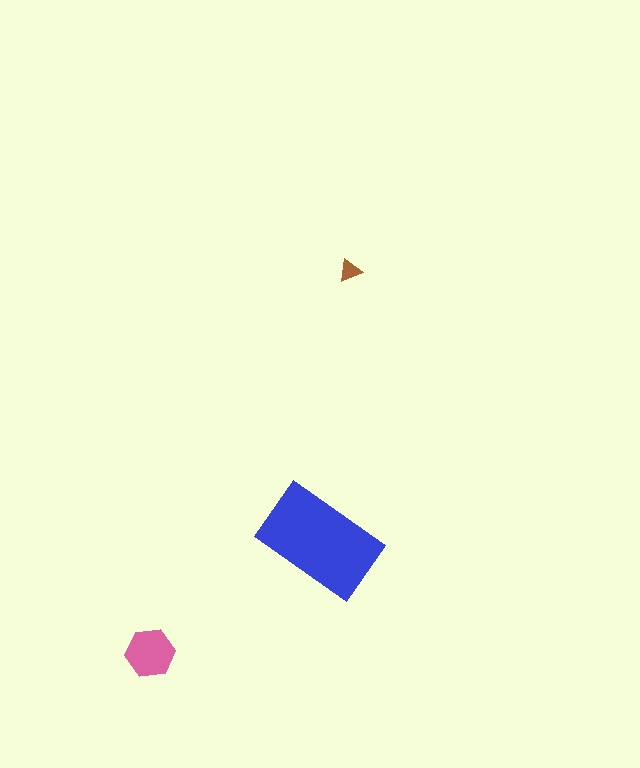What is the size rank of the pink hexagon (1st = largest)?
2nd.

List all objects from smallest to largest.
The brown triangle, the pink hexagon, the blue rectangle.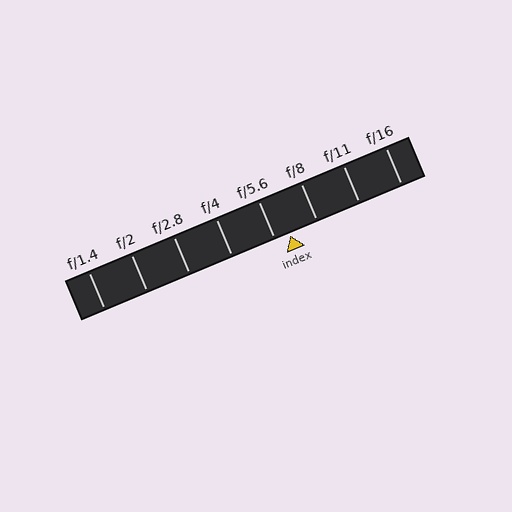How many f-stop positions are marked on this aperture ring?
There are 8 f-stop positions marked.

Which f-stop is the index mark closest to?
The index mark is closest to f/5.6.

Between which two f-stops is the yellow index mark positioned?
The index mark is between f/5.6 and f/8.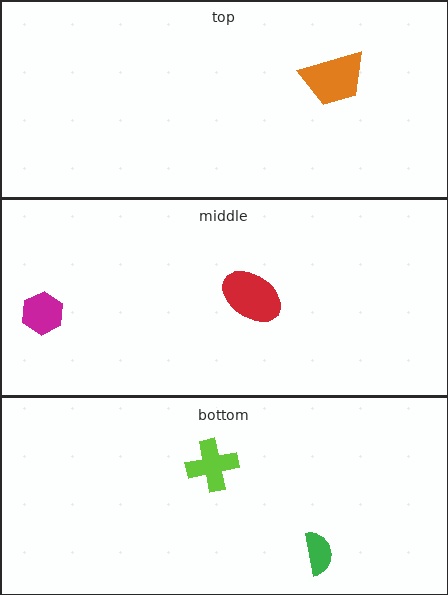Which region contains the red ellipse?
The middle region.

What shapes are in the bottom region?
The lime cross, the green semicircle.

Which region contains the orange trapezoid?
The top region.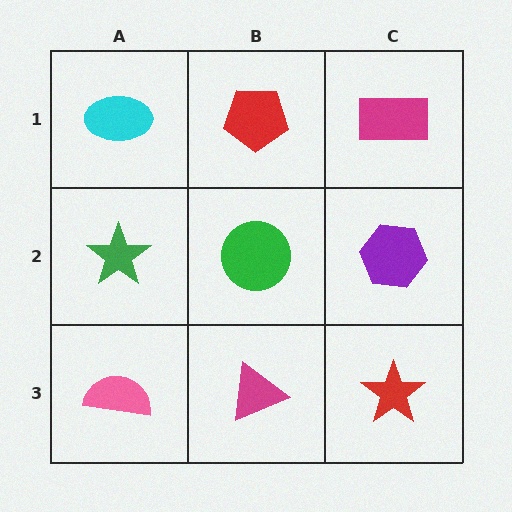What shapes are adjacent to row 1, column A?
A green star (row 2, column A), a red pentagon (row 1, column B).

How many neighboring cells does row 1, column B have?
3.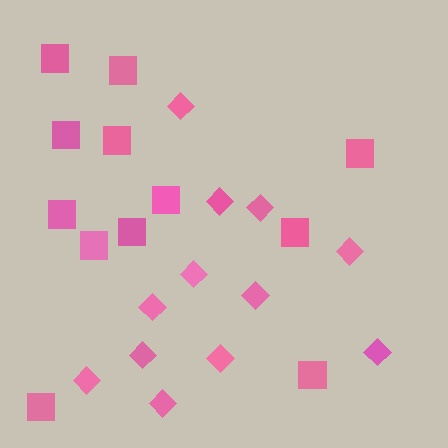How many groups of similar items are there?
There are 2 groups: one group of squares (12) and one group of diamonds (12).